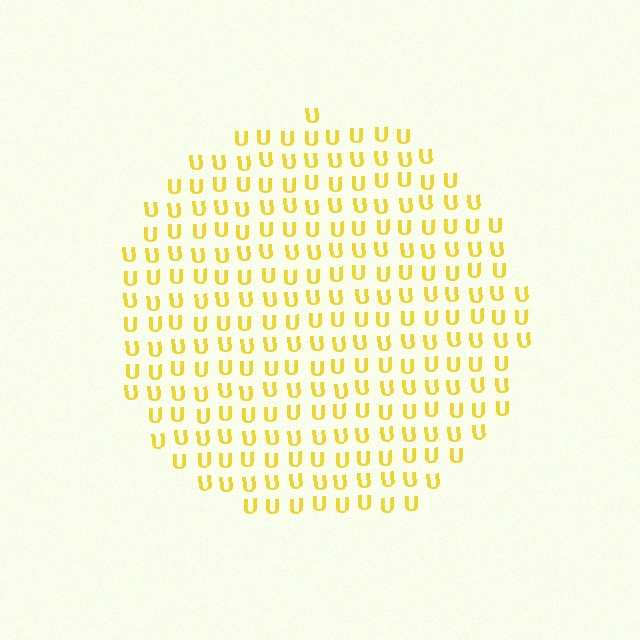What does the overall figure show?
The overall figure shows a circle.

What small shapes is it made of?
It is made of small letter U's.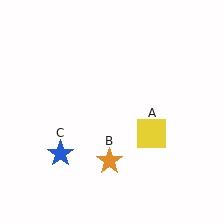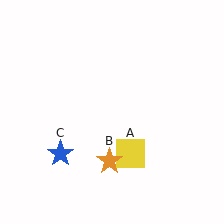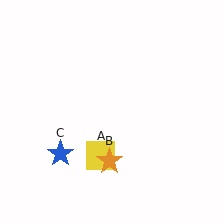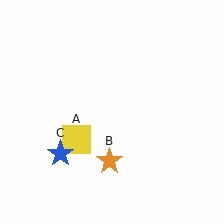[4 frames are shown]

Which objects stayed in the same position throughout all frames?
Orange star (object B) and blue star (object C) remained stationary.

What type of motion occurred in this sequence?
The yellow square (object A) rotated clockwise around the center of the scene.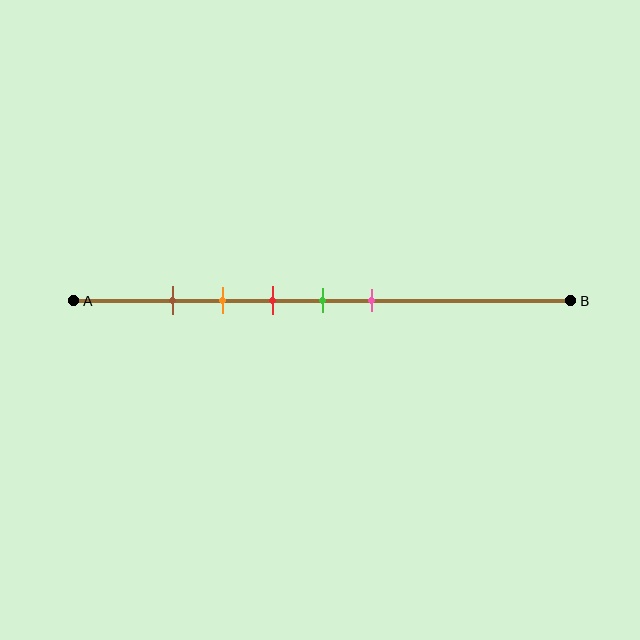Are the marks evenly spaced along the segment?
Yes, the marks are approximately evenly spaced.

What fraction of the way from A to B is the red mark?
The red mark is approximately 40% (0.4) of the way from A to B.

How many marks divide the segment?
There are 5 marks dividing the segment.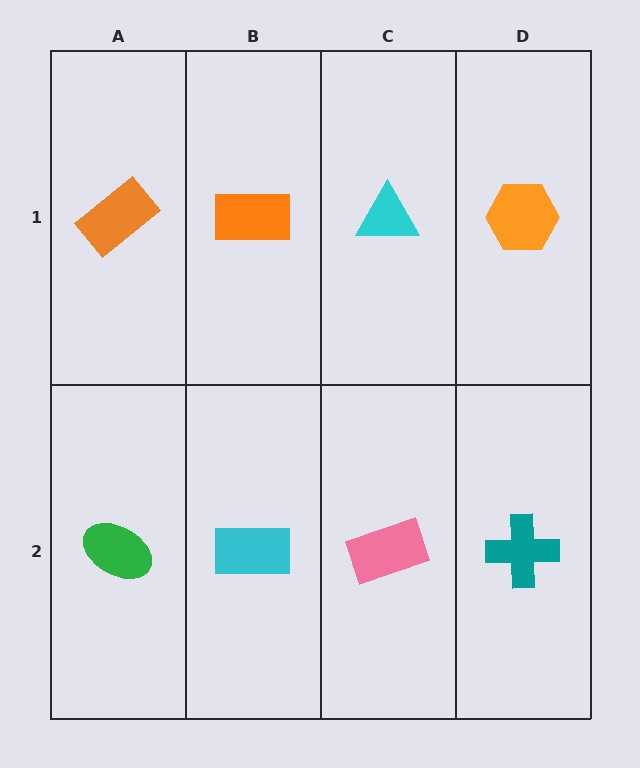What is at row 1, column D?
An orange hexagon.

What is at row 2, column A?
A green ellipse.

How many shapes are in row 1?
4 shapes.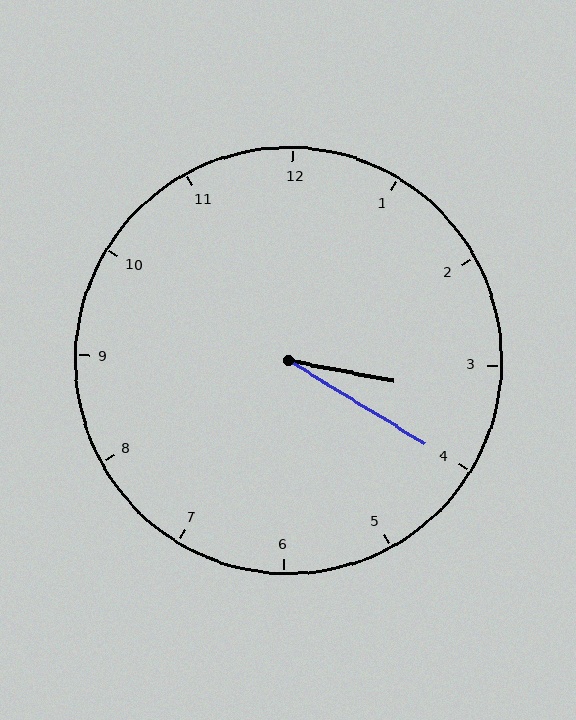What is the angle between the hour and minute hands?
Approximately 20 degrees.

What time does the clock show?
3:20.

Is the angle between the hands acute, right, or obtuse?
It is acute.